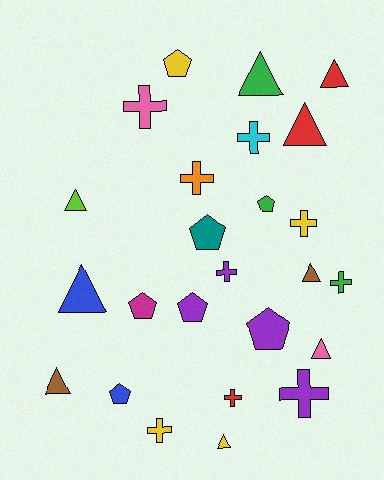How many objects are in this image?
There are 25 objects.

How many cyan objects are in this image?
There is 1 cyan object.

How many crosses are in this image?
There are 9 crosses.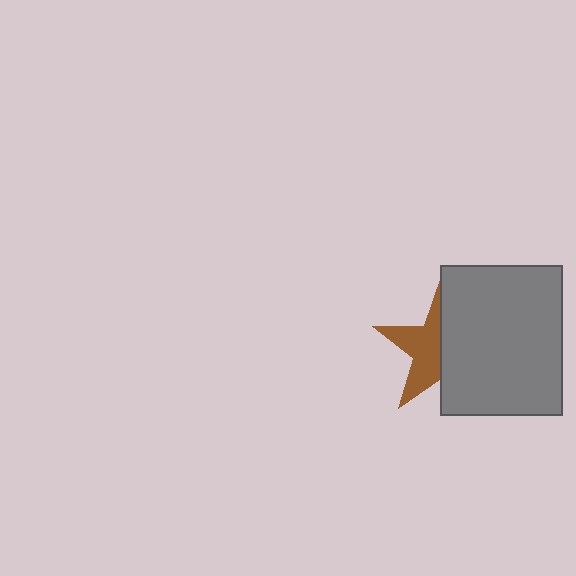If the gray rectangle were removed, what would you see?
You would see the complete brown star.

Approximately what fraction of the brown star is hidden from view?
Roughly 53% of the brown star is hidden behind the gray rectangle.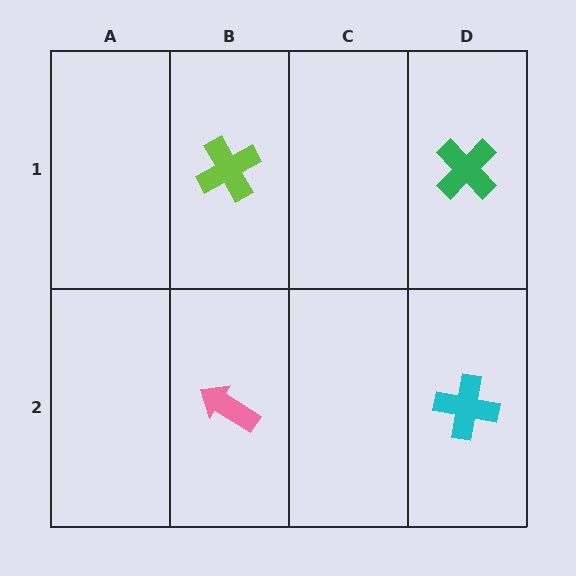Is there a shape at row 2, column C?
No, that cell is empty.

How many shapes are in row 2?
2 shapes.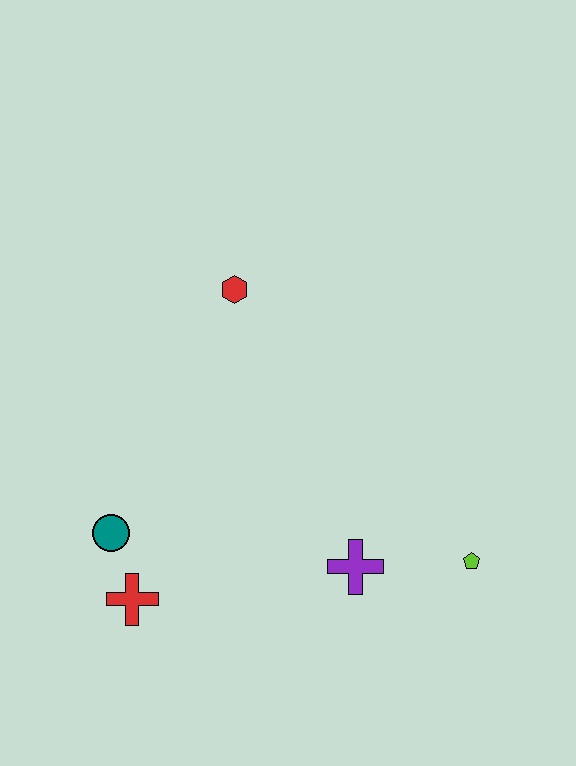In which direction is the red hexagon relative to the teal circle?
The red hexagon is above the teal circle.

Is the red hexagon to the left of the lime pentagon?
Yes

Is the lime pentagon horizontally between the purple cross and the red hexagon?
No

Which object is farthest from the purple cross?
The red hexagon is farthest from the purple cross.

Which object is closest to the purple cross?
The lime pentagon is closest to the purple cross.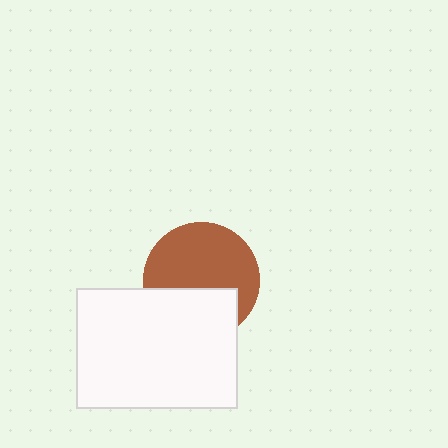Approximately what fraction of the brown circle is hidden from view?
Roughly 37% of the brown circle is hidden behind the white rectangle.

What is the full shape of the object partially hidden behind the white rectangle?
The partially hidden object is a brown circle.